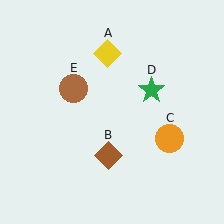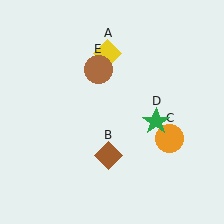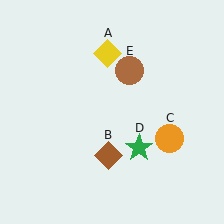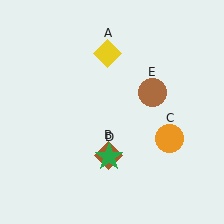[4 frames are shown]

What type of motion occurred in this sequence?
The green star (object D), brown circle (object E) rotated clockwise around the center of the scene.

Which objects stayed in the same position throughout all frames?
Yellow diamond (object A) and brown diamond (object B) and orange circle (object C) remained stationary.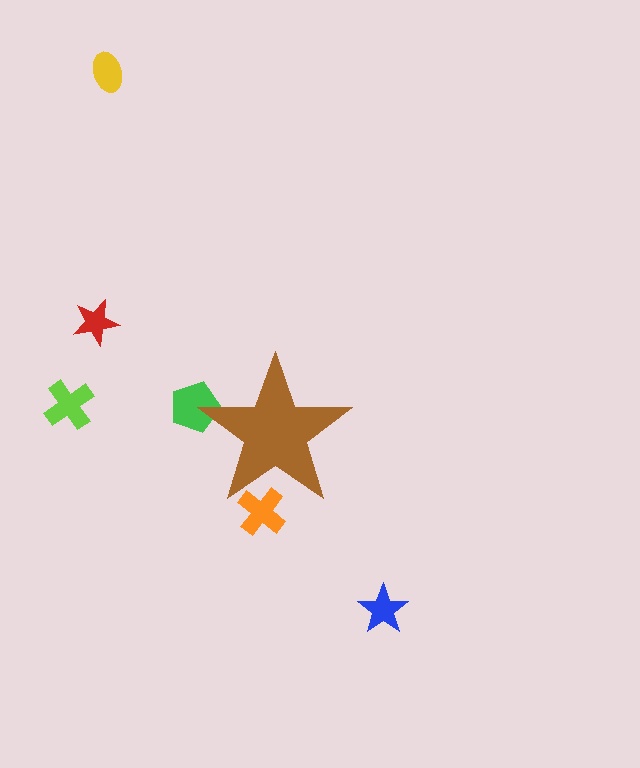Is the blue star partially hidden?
No, the blue star is fully visible.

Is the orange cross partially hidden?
Yes, the orange cross is partially hidden behind the brown star.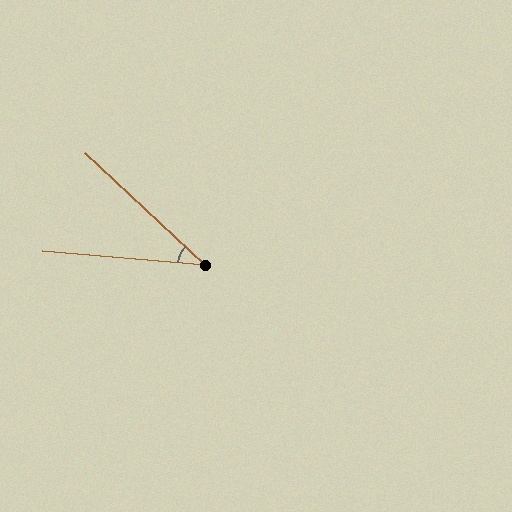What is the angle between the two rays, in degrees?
Approximately 38 degrees.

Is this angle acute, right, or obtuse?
It is acute.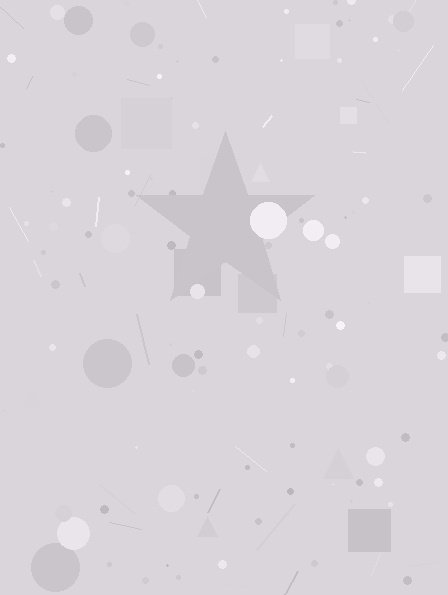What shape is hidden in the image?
A star is hidden in the image.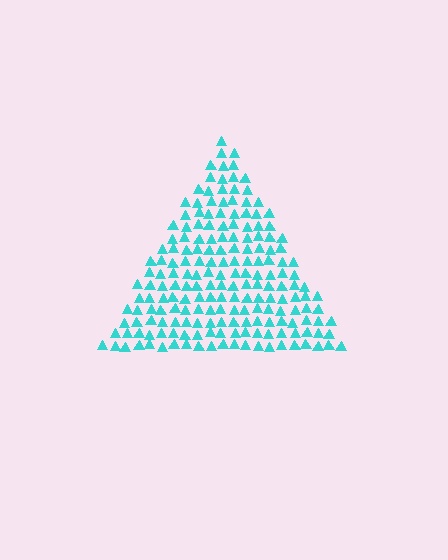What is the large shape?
The large shape is a triangle.